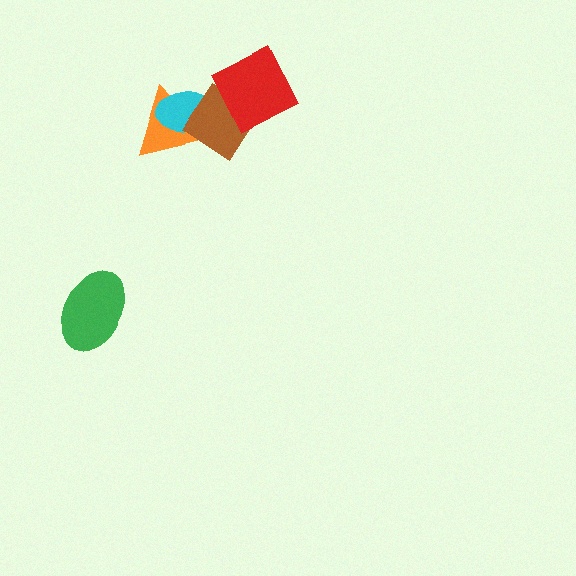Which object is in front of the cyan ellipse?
The brown diamond is in front of the cyan ellipse.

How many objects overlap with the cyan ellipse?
2 objects overlap with the cyan ellipse.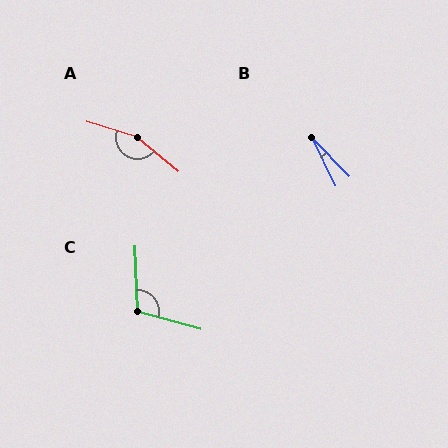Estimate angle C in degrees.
Approximately 108 degrees.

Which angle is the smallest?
B, at approximately 18 degrees.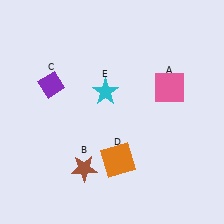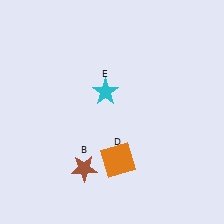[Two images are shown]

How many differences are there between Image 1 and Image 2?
There are 2 differences between the two images.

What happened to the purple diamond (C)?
The purple diamond (C) was removed in Image 2. It was in the top-left area of Image 1.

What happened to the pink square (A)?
The pink square (A) was removed in Image 2. It was in the top-right area of Image 1.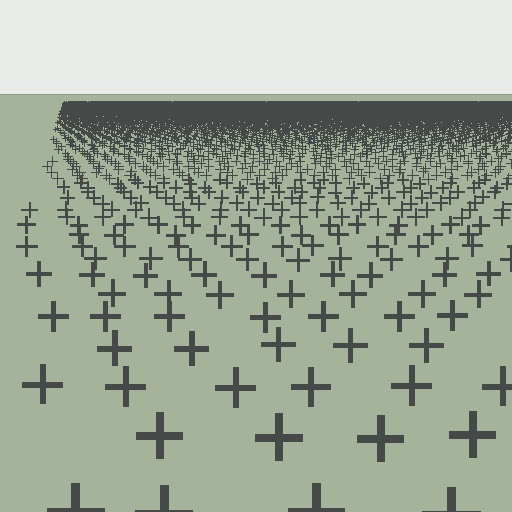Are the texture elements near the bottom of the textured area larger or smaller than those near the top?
Larger. Near the bottom, elements are closer to the viewer and appear at a bigger on-screen size.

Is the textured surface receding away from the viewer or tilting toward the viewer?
The surface is receding away from the viewer. Texture elements get smaller and denser toward the top.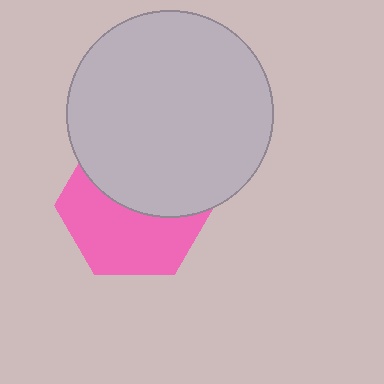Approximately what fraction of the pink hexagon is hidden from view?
Roughly 48% of the pink hexagon is hidden behind the light gray circle.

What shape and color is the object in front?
The object in front is a light gray circle.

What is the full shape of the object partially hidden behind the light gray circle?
The partially hidden object is a pink hexagon.